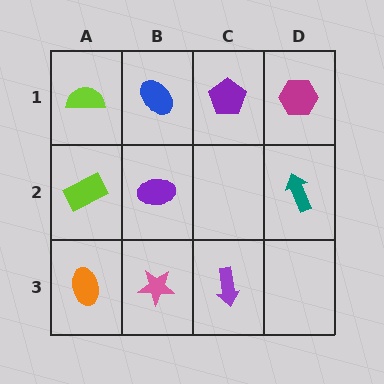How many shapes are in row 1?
4 shapes.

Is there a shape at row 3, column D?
No, that cell is empty.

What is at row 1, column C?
A purple pentagon.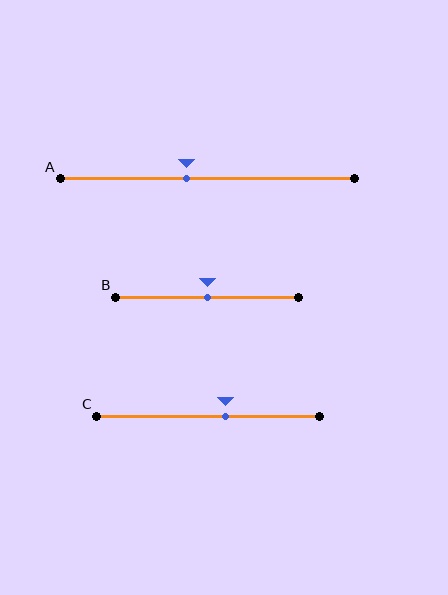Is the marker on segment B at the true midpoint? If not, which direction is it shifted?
Yes, the marker on segment B is at the true midpoint.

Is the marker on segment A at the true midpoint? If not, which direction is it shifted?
No, the marker on segment A is shifted to the left by about 7% of the segment length.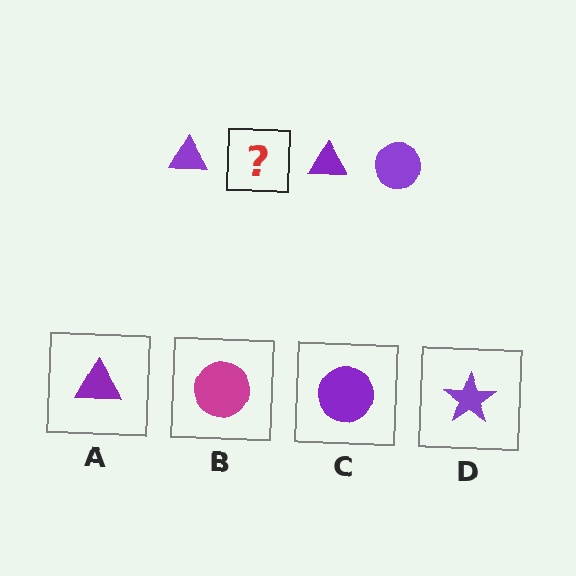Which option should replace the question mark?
Option C.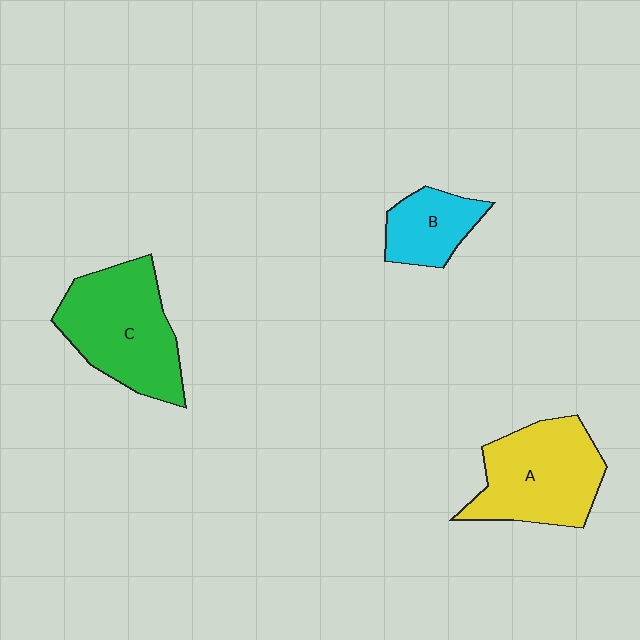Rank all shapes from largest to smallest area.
From largest to smallest: C (green), A (yellow), B (cyan).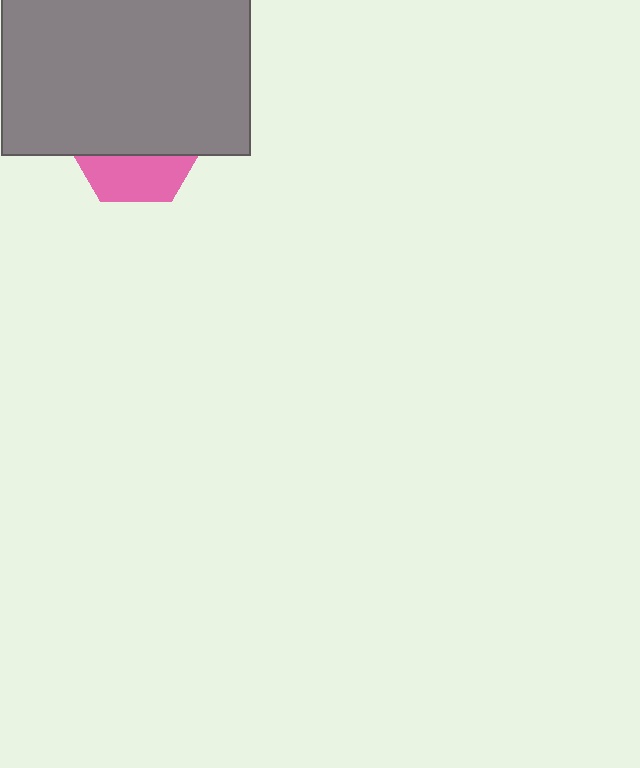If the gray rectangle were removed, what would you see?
You would see the complete pink hexagon.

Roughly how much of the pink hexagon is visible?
A small part of it is visible (roughly 33%).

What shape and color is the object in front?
The object in front is a gray rectangle.